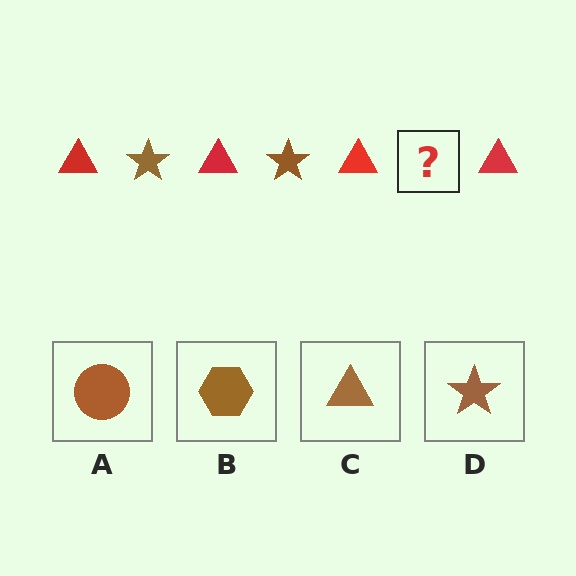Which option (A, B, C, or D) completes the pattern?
D.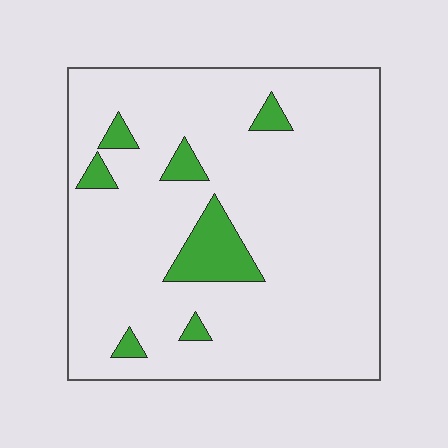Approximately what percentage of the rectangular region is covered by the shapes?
Approximately 10%.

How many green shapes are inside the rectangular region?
7.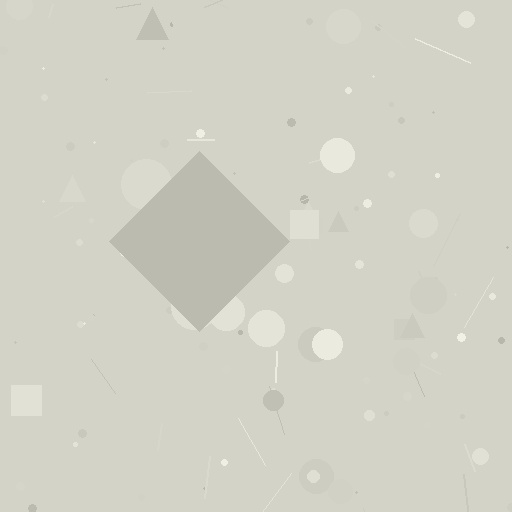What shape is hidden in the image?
A diamond is hidden in the image.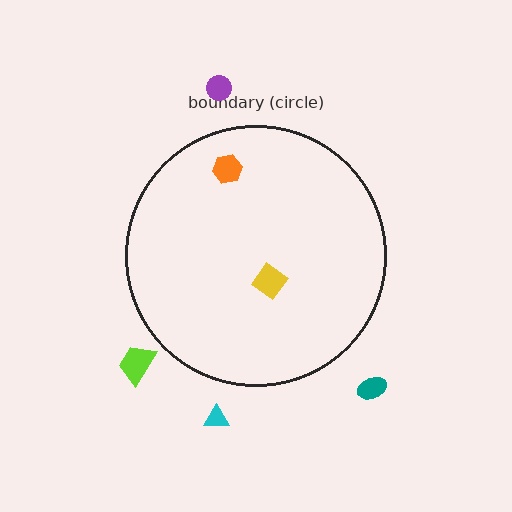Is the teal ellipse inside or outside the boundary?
Outside.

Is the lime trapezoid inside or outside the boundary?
Outside.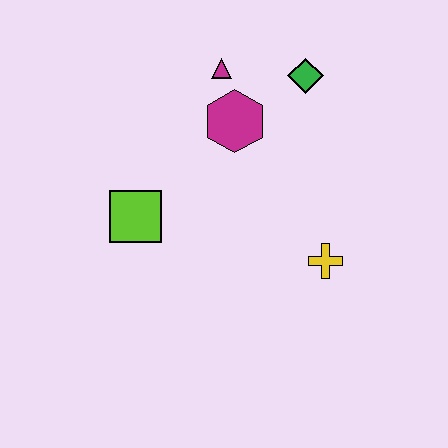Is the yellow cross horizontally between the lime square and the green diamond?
No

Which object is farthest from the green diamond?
The lime square is farthest from the green diamond.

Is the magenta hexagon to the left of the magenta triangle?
No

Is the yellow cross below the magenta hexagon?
Yes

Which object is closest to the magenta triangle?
The magenta hexagon is closest to the magenta triangle.